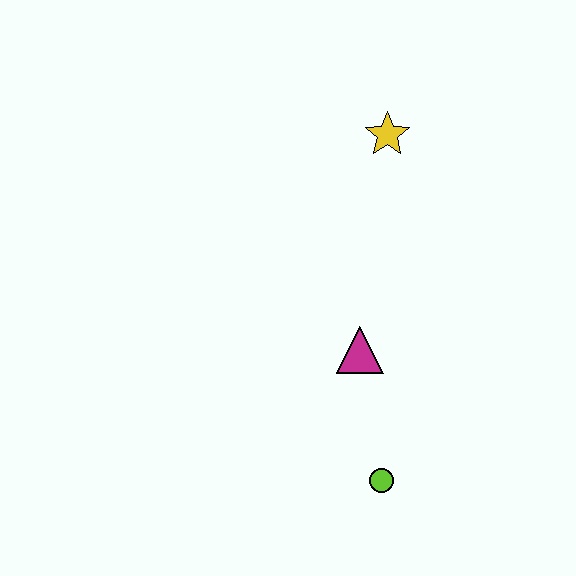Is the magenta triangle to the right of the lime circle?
No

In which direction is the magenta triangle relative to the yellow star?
The magenta triangle is below the yellow star.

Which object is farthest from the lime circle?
The yellow star is farthest from the lime circle.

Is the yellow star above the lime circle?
Yes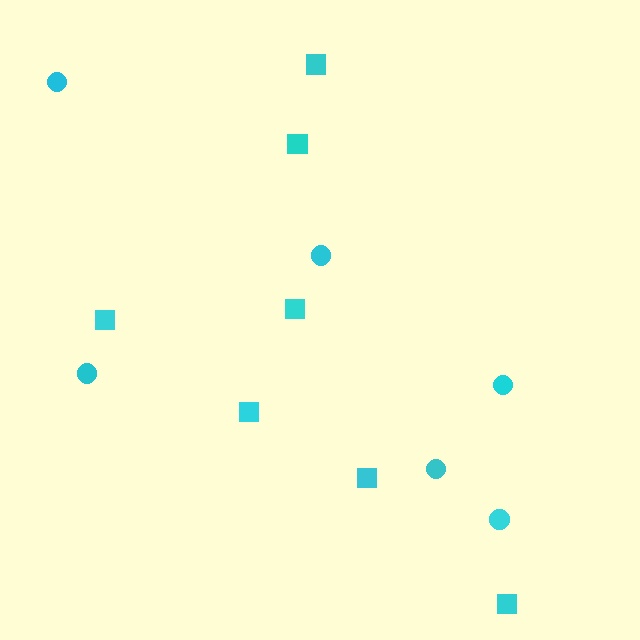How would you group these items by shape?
There are 2 groups: one group of circles (6) and one group of squares (7).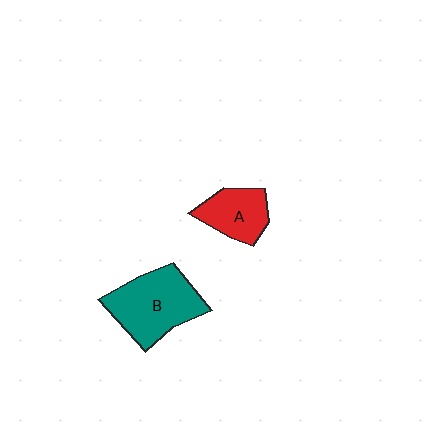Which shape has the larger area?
Shape B (teal).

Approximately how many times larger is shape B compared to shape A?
Approximately 1.7 times.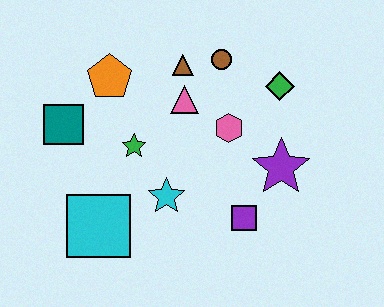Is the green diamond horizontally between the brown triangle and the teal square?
No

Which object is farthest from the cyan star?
The green diamond is farthest from the cyan star.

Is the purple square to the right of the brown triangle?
Yes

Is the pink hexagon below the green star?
No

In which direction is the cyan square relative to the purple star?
The cyan square is to the left of the purple star.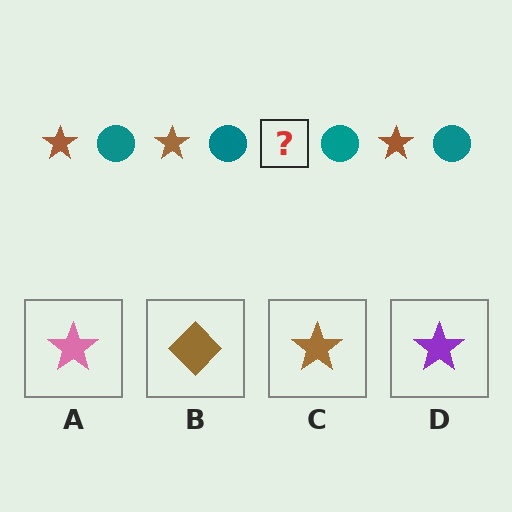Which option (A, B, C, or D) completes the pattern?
C.